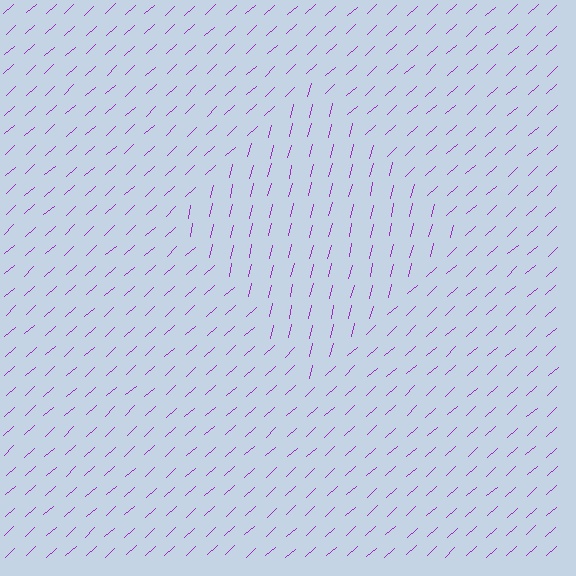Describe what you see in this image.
The image is filled with small purple line segments. A diamond region in the image has lines oriented differently from the surrounding lines, creating a visible texture boundary.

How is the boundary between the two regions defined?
The boundary is defined purely by a change in line orientation (approximately 34 degrees difference). All lines are the same color and thickness.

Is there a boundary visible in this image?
Yes, there is a texture boundary formed by a change in line orientation.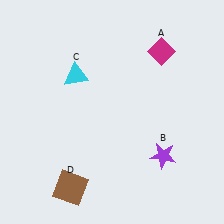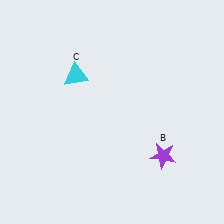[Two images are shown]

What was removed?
The brown square (D), the magenta diamond (A) were removed in Image 2.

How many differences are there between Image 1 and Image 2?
There are 2 differences between the two images.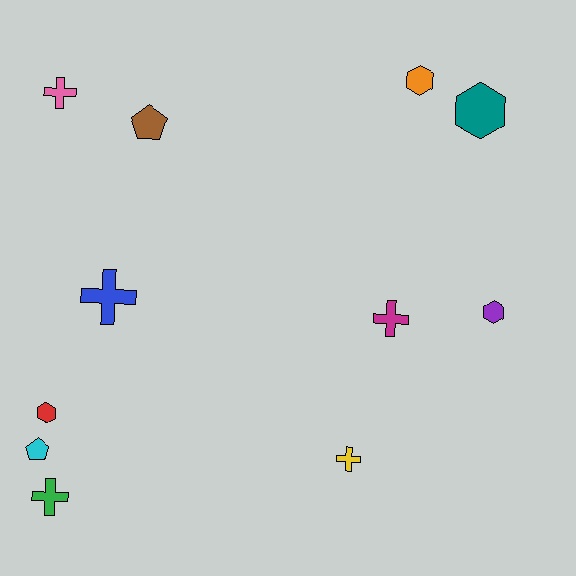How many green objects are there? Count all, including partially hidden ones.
There is 1 green object.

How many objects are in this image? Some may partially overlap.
There are 11 objects.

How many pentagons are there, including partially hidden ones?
There are 2 pentagons.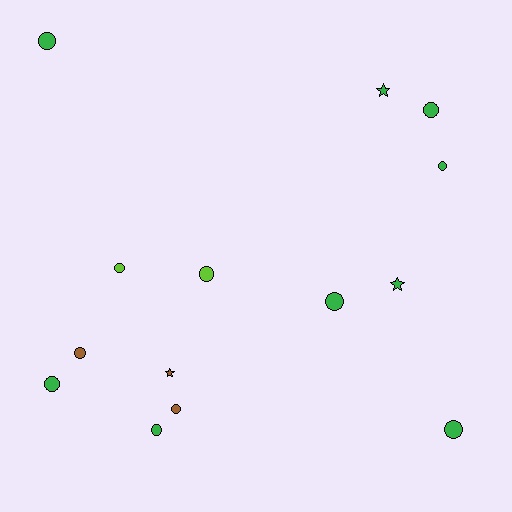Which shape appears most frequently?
Circle, with 11 objects.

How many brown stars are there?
There is 1 brown star.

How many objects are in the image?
There are 14 objects.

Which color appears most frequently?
Green, with 9 objects.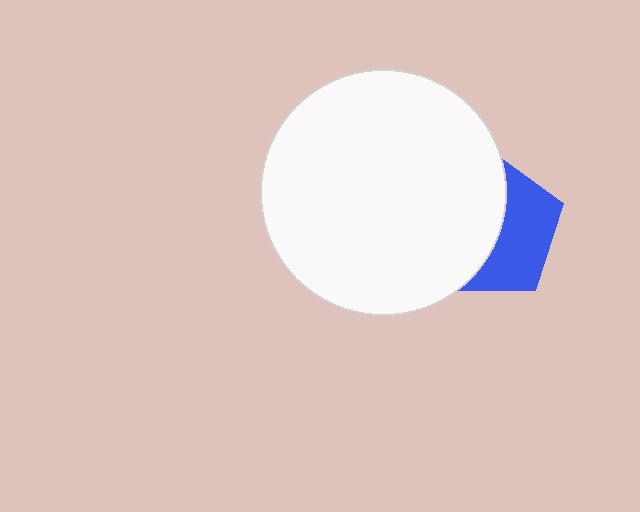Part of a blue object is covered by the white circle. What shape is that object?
It is a pentagon.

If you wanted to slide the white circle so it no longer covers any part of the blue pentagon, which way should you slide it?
Slide it left — that is the most direct way to separate the two shapes.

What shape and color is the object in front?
The object in front is a white circle.